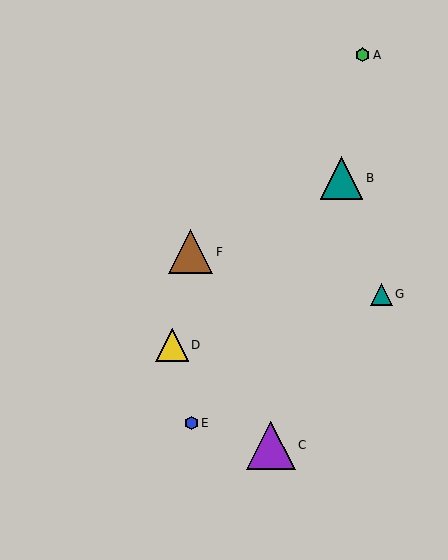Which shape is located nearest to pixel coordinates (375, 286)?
The teal triangle (labeled G) at (382, 294) is nearest to that location.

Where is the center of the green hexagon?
The center of the green hexagon is at (363, 55).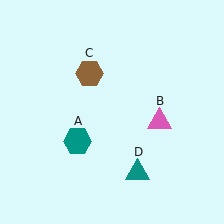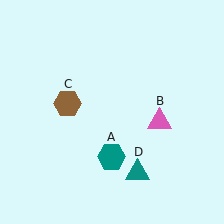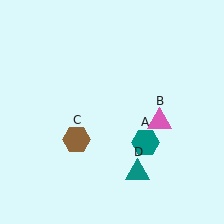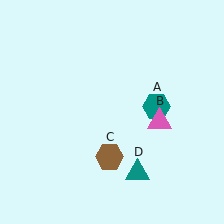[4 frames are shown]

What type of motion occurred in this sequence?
The teal hexagon (object A), brown hexagon (object C) rotated counterclockwise around the center of the scene.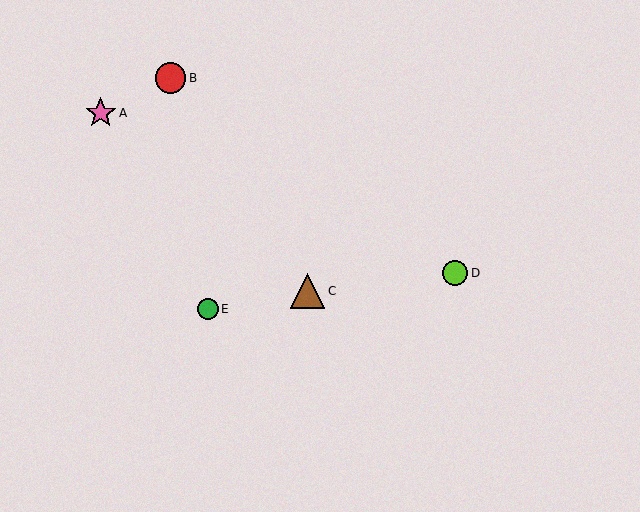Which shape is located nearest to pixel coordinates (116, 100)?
The pink star (labeled A) at (101, 113) is nearest to that location.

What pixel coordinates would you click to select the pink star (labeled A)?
Click at (101, 113) to select the pink star A.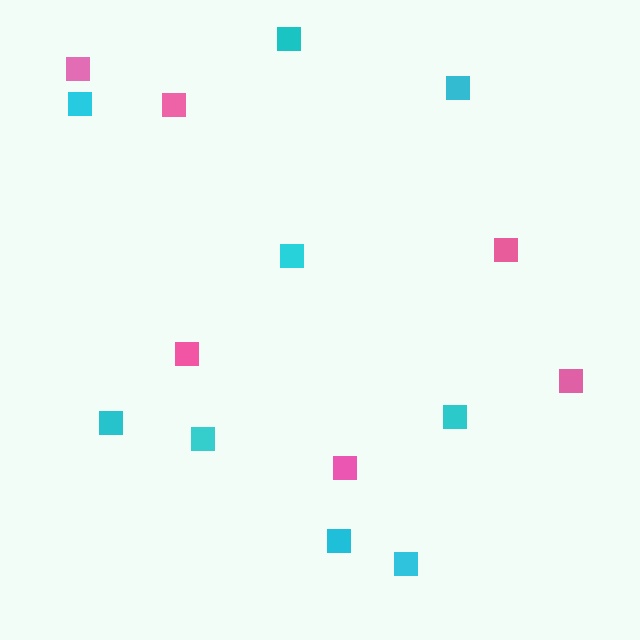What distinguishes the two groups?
There are 2 groups: one group of pink squares (6) and one group of cyan squares (9).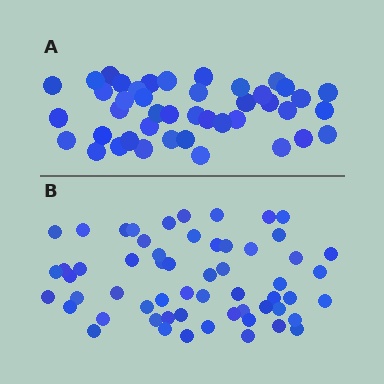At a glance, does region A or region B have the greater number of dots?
Region B (the bottom region) has more dots.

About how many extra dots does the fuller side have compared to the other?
Region B has approximately 15 more dots than region A.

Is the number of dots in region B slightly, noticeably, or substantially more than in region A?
Region B has noticeably more, but not dramatically so. The ratio is roughly 1.3 to 1.